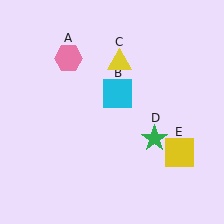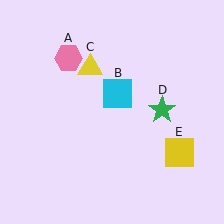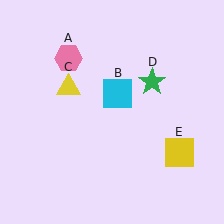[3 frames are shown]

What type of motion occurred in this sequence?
The yellow triangle (object C), green star (object D) rotated counterclockwise around the center of the scene.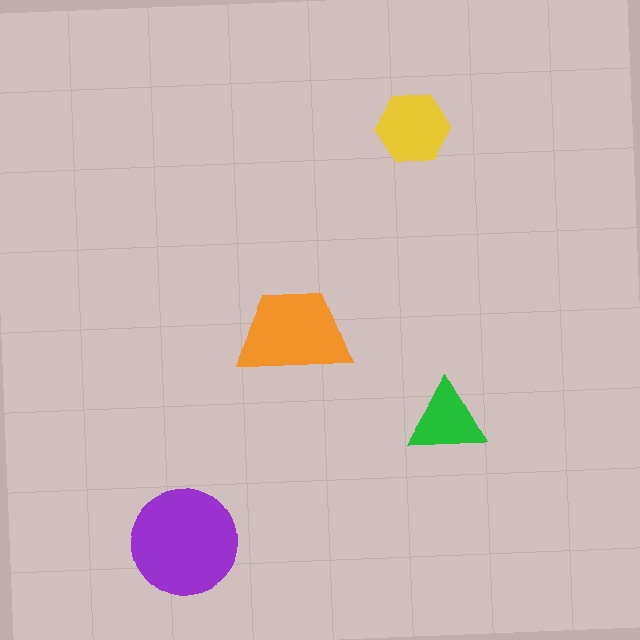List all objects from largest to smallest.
The purple circle, the orange trapezoid, the yellow hexagon, the green triangle.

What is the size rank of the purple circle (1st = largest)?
1st.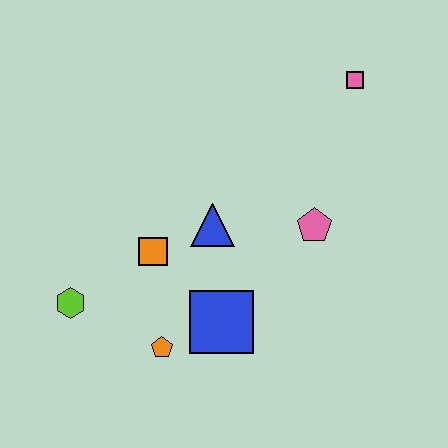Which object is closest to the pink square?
The pink pentagon is closest to the pink square.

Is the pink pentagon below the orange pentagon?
No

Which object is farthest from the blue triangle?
The pink square is farthest from the blue triangle.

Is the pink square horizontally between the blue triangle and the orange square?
No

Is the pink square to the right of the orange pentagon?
Yes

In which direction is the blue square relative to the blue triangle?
The blue square is below the blue triangle.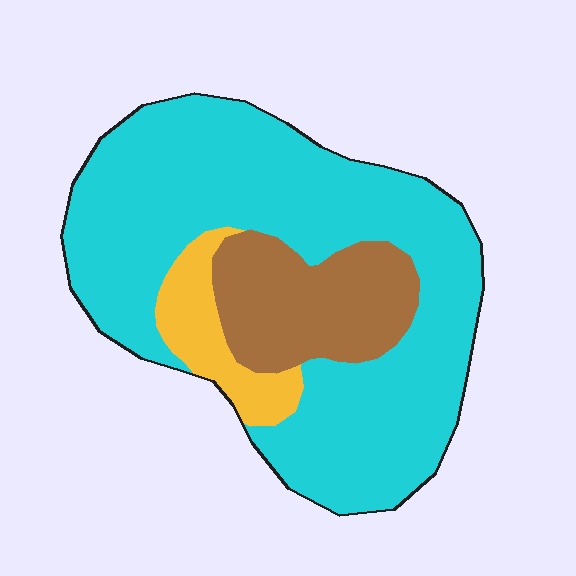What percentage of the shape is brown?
Brown covers roughly 20% of the shape.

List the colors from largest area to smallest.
From largest to smallest: cyan, brown, yellow.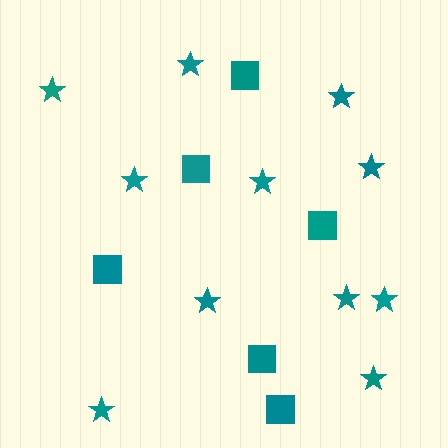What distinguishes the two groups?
There are 2 groups: one group of stars (11) and one group of squares (6).